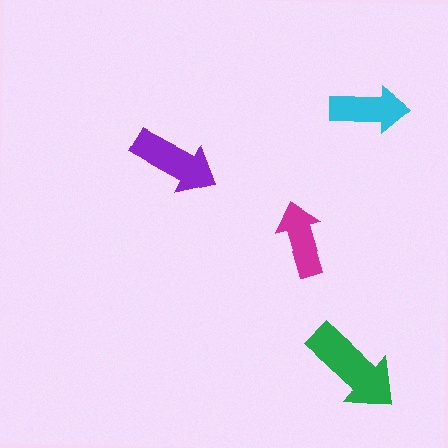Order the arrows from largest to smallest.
the green one, the purple one, the cyan one, the magenta one.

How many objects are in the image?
There are 4 objects in the image.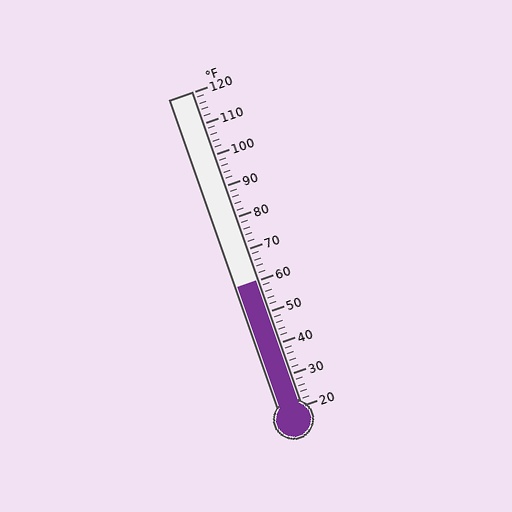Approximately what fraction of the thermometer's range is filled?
The thermometer is filled to approximately 40% of its range.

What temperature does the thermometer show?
The thermometer shows approximately 60°F.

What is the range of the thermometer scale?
The thermometer scale ranges from 20°F to 120°F.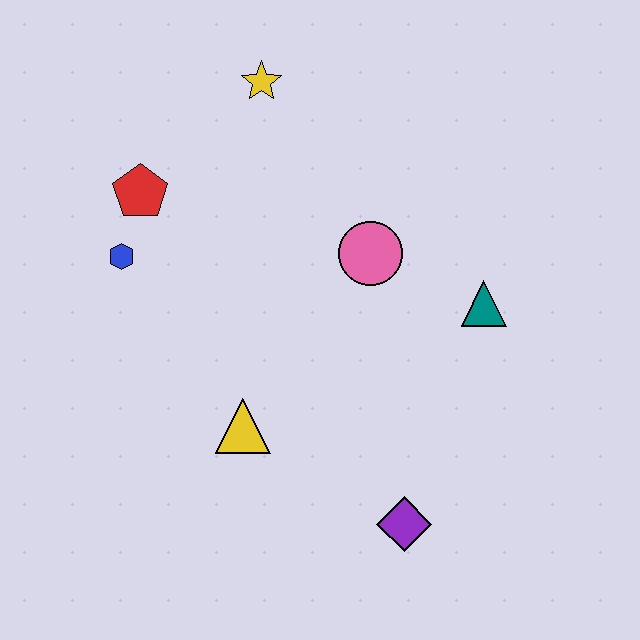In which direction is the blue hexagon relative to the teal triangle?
The blue hexagon is to the left of the teal triangle.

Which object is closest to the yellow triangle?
The purple diamond is closest to the yellow triangle.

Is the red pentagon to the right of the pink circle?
No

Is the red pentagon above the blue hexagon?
Yes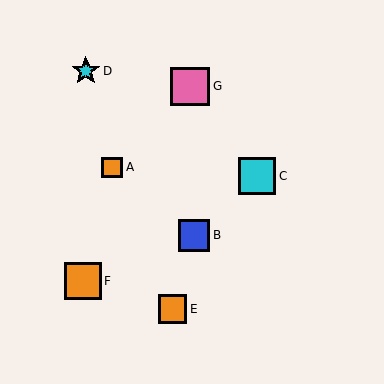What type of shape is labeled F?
Shape F is an orange square.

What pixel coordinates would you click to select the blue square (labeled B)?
Click at (194, 235) to select the blue square B.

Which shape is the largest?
The pink square (labeled G) is the largest.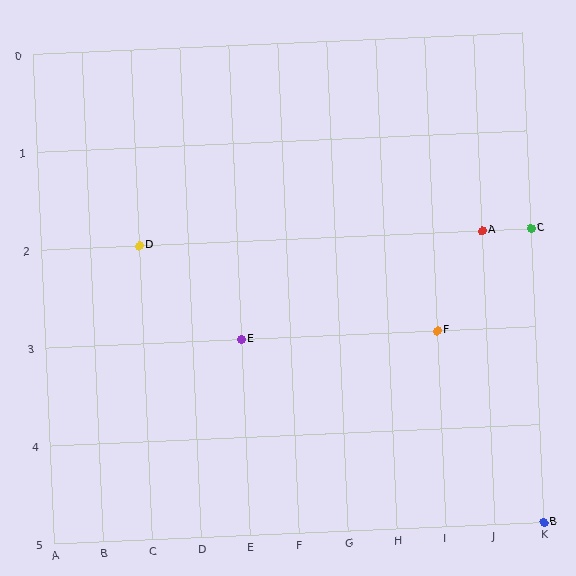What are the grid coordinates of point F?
Point F is at grid coordinates (I, 3).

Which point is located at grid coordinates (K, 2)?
Point C is at (K, 2).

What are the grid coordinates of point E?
Point E is at grid coordinates (E, 3).